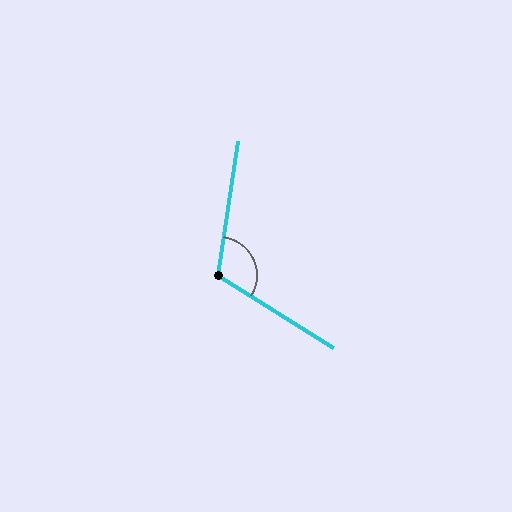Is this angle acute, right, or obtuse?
It is obtuse.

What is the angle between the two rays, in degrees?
Approximately 114 degrees.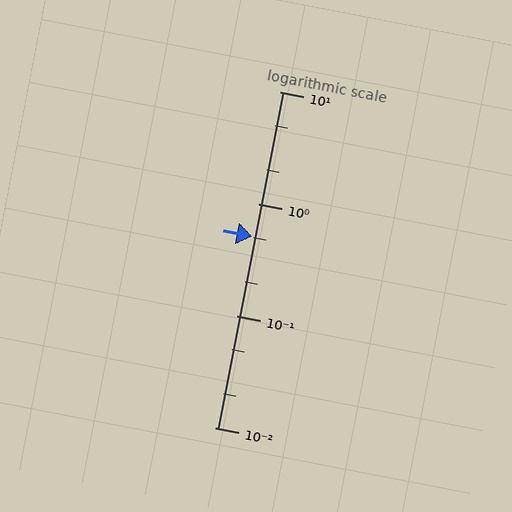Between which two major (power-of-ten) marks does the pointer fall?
The pointer is between 0.1 and 1.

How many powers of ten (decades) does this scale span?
The scale spans 3 decades, from 0.01 to 10.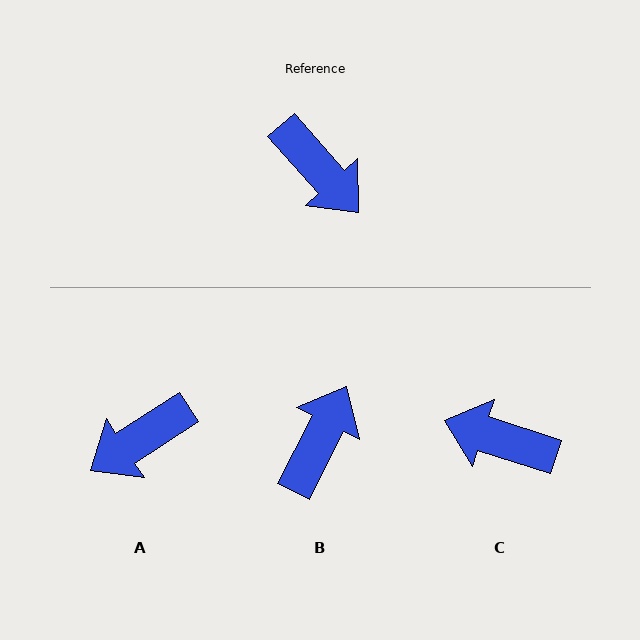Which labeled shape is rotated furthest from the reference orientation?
C, about 150 degrees away.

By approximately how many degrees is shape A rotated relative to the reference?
Approximately 99 degrees clockwise.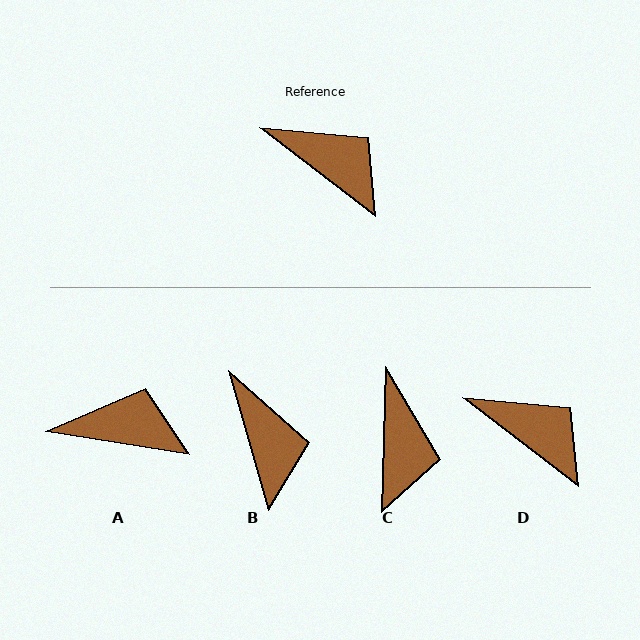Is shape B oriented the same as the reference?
No, it is off by about 37 degrees.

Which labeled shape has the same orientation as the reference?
D.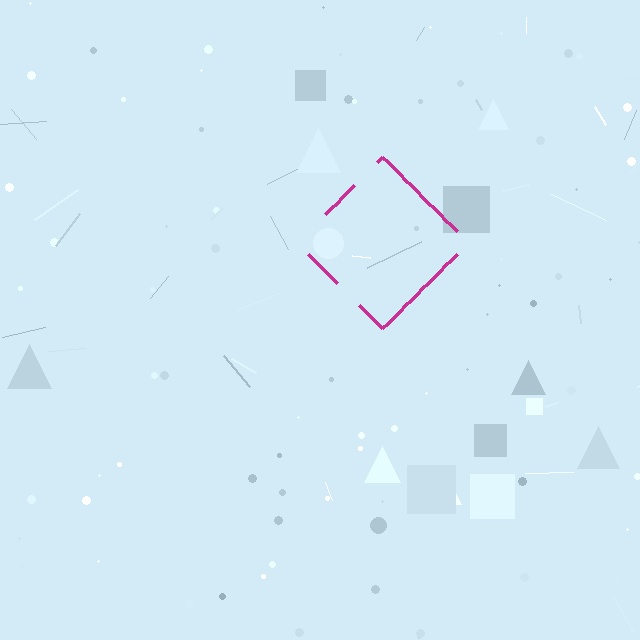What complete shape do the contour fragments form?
The contour fragments form a diamond.